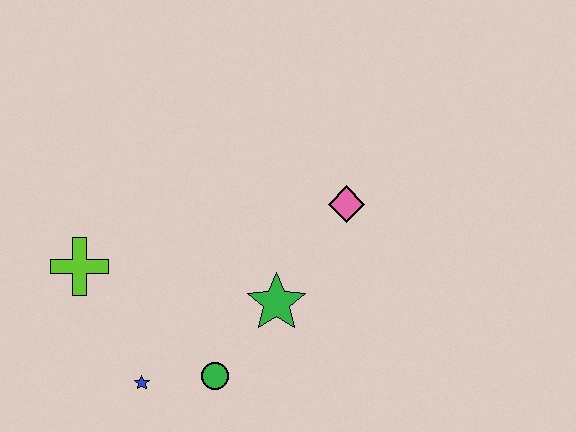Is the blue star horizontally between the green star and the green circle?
No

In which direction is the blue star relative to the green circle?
The blue star is to the left of the green circle.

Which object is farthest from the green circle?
The pink diamond is farthest from the green circle.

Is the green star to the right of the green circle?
Yes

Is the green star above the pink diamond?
No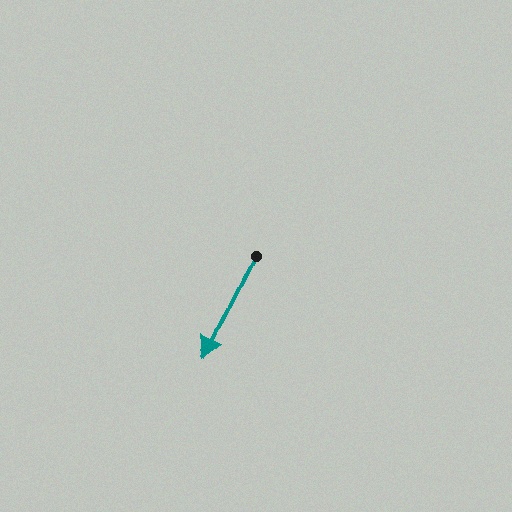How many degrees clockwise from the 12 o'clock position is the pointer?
Approximately 206 degrees.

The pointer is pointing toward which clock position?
Roughly 7 o'clock.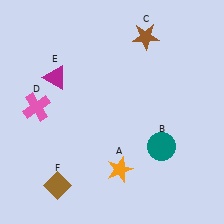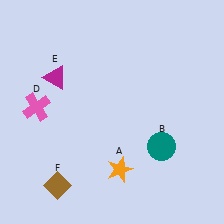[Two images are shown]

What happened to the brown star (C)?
The brown star (C) was removed in Image 2. It was in the top-right area of Image 1.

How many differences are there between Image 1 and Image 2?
There is 1 difference between the two images.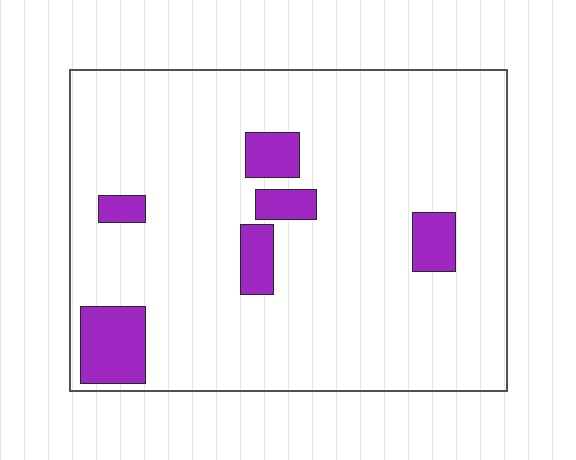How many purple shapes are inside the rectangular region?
6.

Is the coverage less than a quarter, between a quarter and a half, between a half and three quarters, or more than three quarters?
Less than a quarter.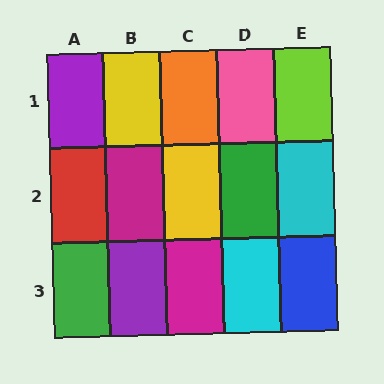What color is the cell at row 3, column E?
Blue.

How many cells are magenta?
2 cells are magenta.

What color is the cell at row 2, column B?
Magenta.